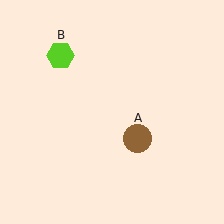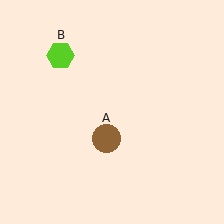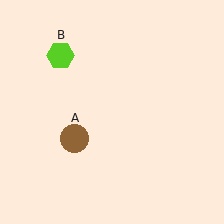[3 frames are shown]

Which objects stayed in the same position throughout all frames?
Lime hexagon (object B) remained stationary.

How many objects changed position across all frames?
1 object changed position: brown circle (object A).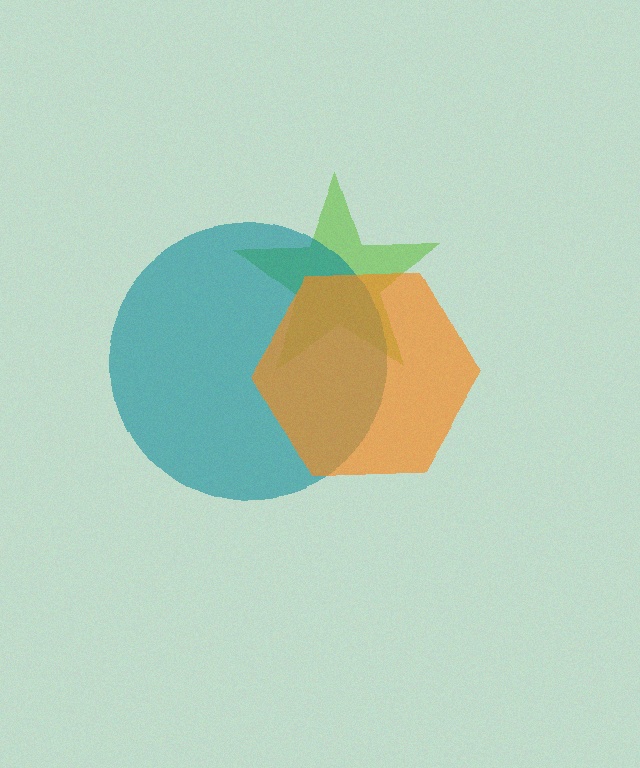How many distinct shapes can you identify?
There are 3 distinct shapes: a lime star, a teal circle, an orange hexagon.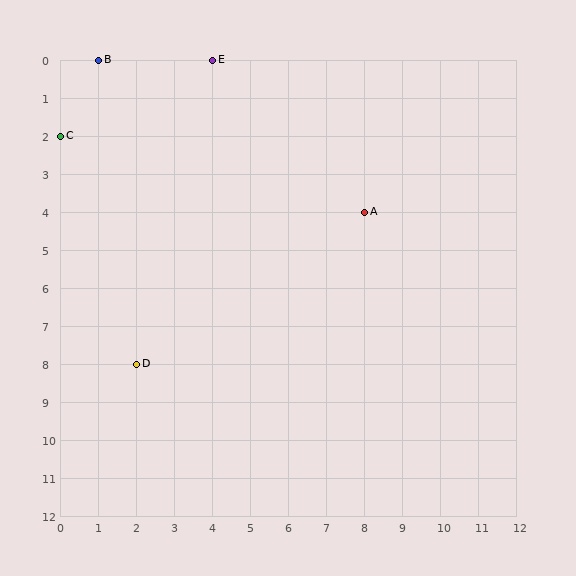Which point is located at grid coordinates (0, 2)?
Point C is at (0, 2).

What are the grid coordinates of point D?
Point D is at grid coordinates (2, 8).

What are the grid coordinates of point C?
Point C is at grid coordinates (0, 2).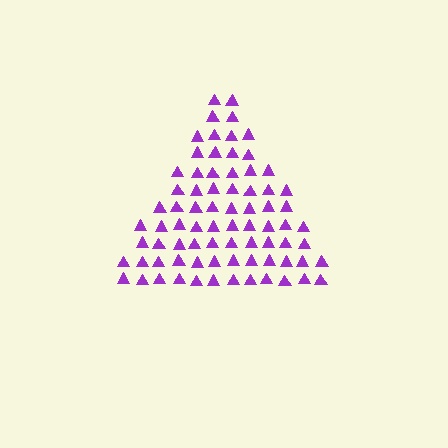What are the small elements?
The small elements are triangles.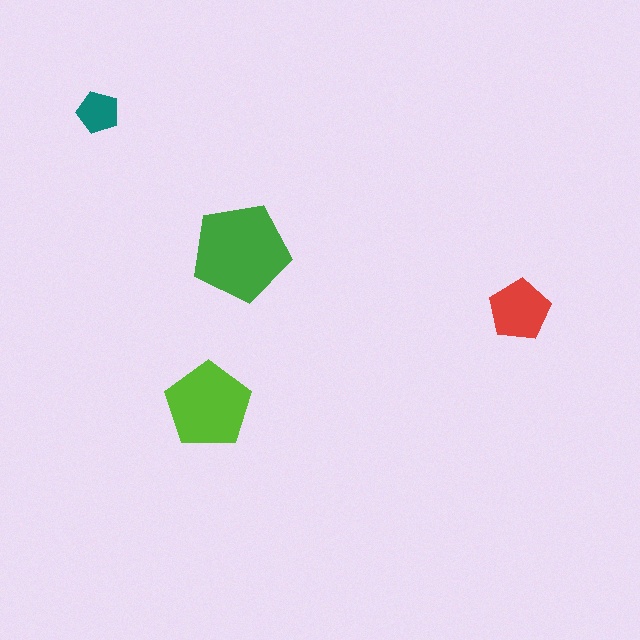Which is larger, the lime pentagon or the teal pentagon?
The lime one.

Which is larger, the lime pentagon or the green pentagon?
The green one.